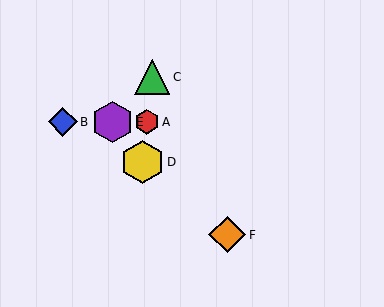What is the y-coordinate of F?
Object F is at y≈235.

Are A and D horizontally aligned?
No, A is at y≈122 and D is at y≈162.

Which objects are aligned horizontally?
Objects A, B, E are aligned horizontally.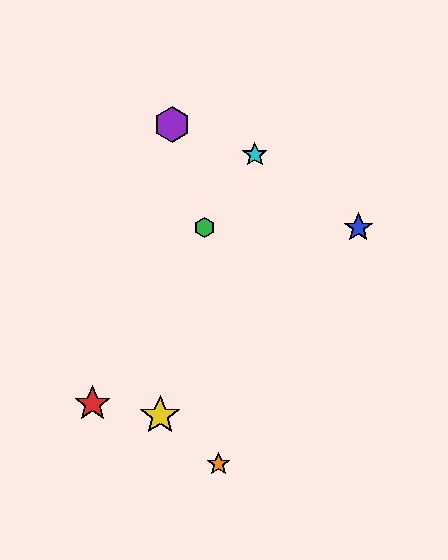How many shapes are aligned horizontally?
2 shapes (the blue star, the green hexagon) are aligned horizontally.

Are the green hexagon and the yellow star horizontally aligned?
No, the green hexagon is at y≈228 and the yellow star is at y≈416.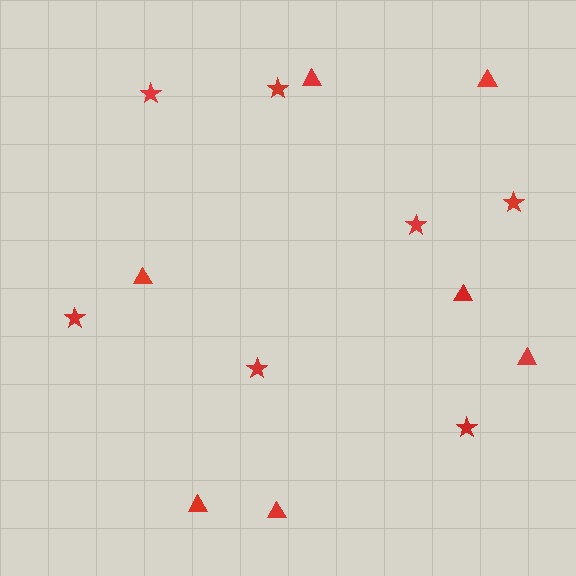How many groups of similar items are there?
There are 2 groups: one group of triangles (7) and one group of stars (7).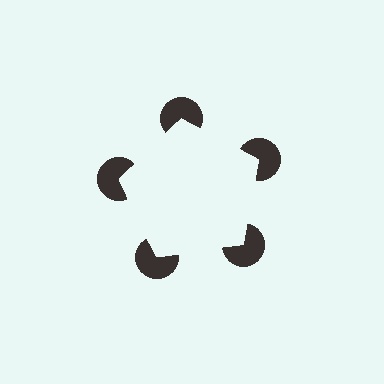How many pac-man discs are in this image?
There are 5 — one at each vertex of the illusory pentagon.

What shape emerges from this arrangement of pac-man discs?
An illusory pentagon — its edges are inferred from the aligned wedge cuts in the pac-man discs, not physically drawn.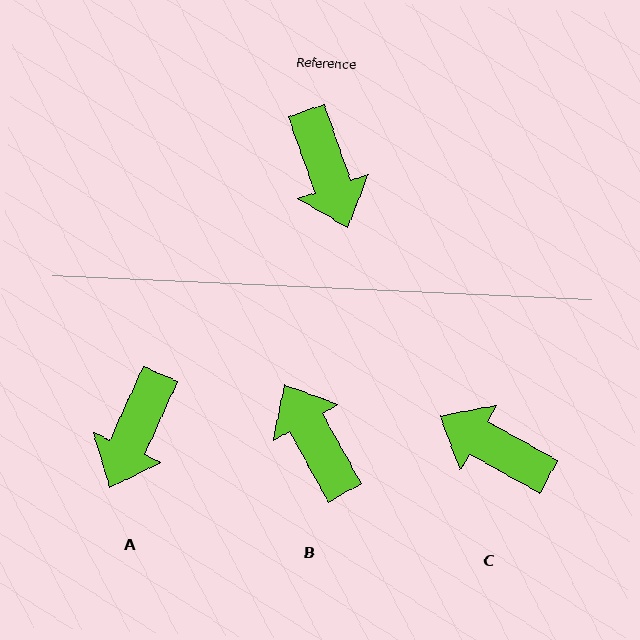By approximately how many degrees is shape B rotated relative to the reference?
Approximately 170 degrees clockwise.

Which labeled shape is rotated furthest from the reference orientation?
B, about 170 degrees away.